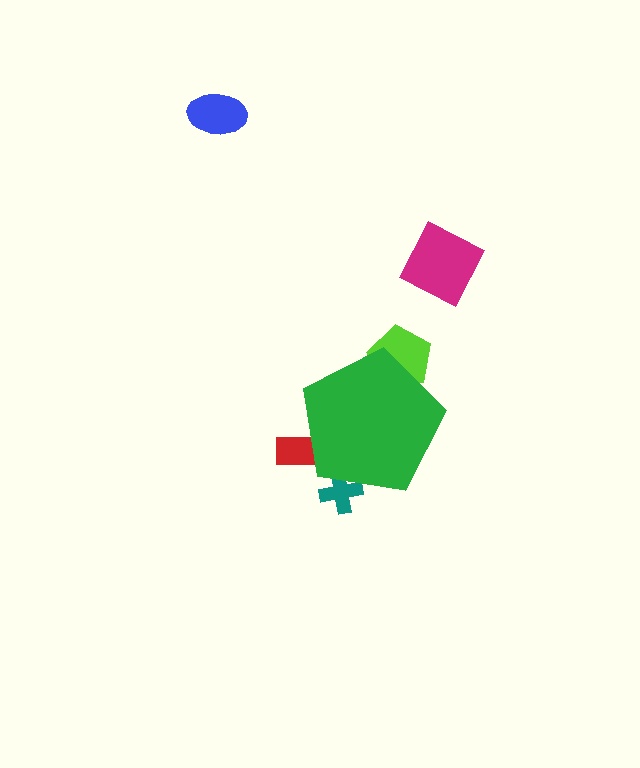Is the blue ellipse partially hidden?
No, the blue ellipse is fully visible.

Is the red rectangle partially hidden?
Yes, the red rectangle is partially hidden behind the green pentagon.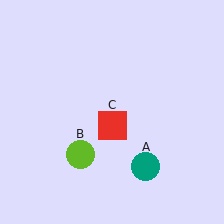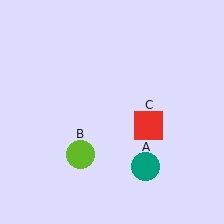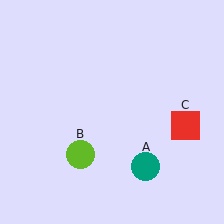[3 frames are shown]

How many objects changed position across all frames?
1 object changed position: red square (object C).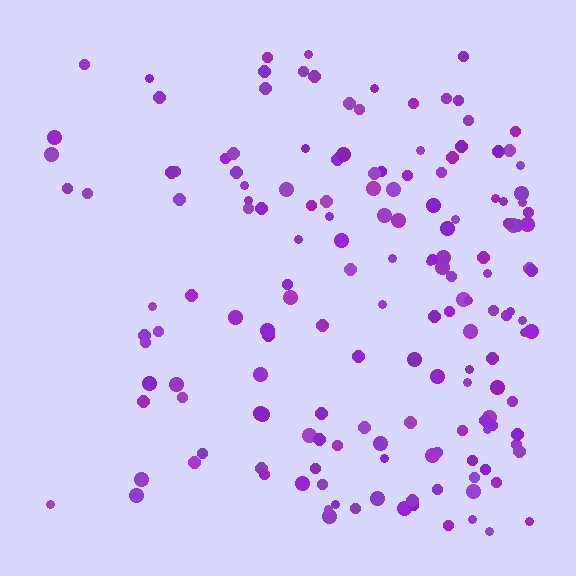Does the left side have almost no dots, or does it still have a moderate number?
Still a moderate number, just noticeably fewer than the right.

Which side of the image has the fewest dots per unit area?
The left.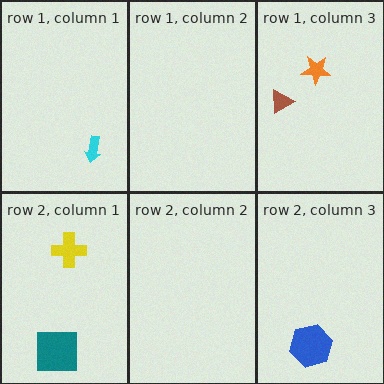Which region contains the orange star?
The row 1, column 3 region.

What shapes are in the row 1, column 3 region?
The orange star, the brown triangle.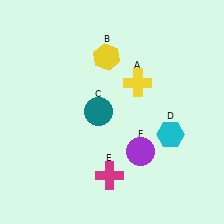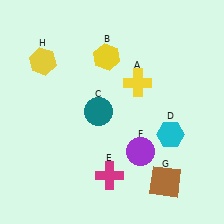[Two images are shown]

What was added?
A brown square (G), a yellow hexagon (H) were added in Image 2.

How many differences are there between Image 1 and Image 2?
There are 2 differences between the two images.